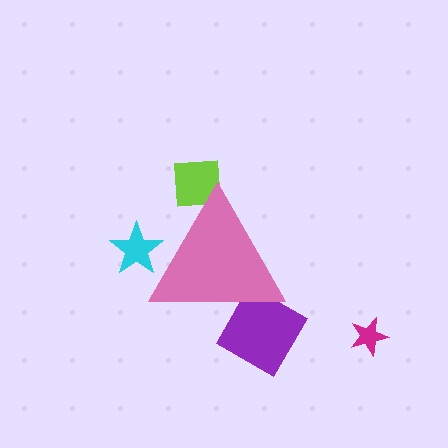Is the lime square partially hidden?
Yes, the lime square is partially hidden behind the pink triangle.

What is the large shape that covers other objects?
A pink triangle.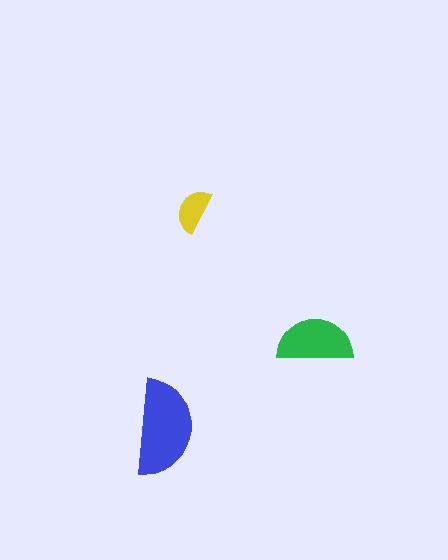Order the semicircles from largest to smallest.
the blue one, the green one, the yellow one.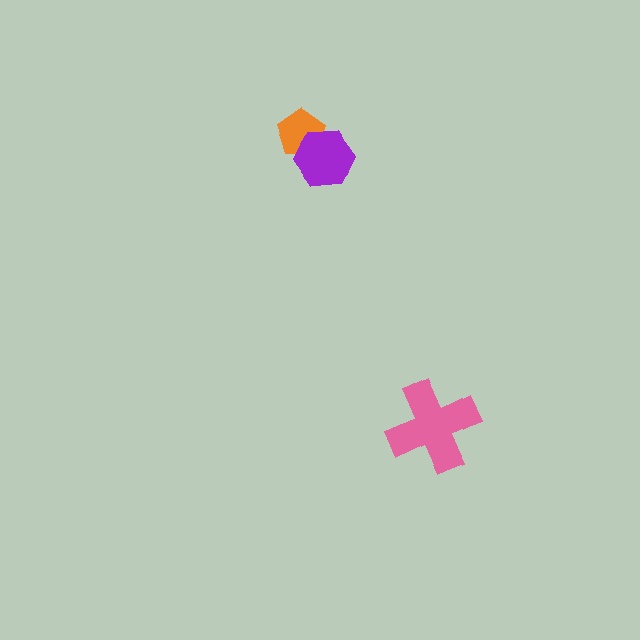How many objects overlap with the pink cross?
0 objects overlap with the pink cross.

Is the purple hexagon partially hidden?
No, no other shape covers it.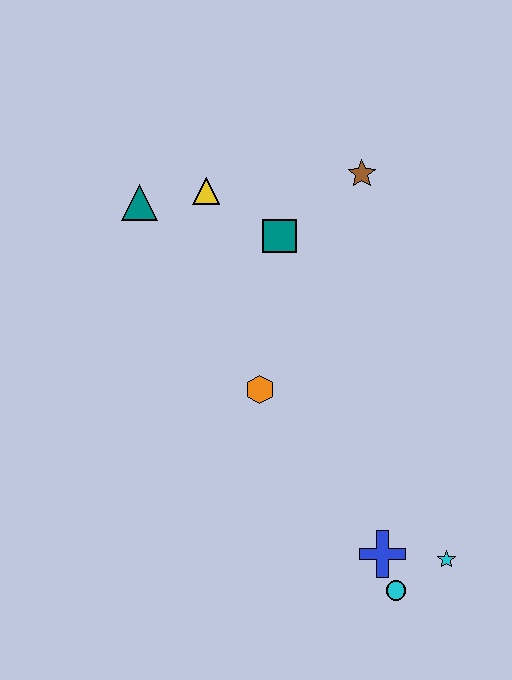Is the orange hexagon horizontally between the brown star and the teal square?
No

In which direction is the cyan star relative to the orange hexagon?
The cyan star is to the right of the orange hexagon.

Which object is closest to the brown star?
The teal square is closest to the brown star.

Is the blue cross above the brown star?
No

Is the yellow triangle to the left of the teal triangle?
No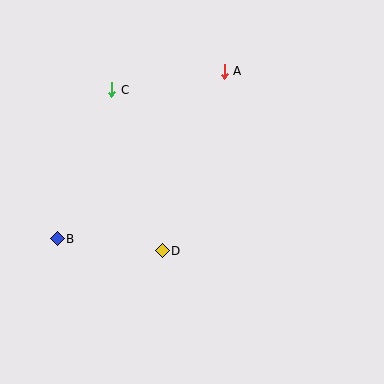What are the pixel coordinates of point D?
Point D is at (162, 251).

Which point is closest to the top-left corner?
Point C is closest to the top-left corner.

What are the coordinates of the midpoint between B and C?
The midpoint between B and C is at (85, 164).